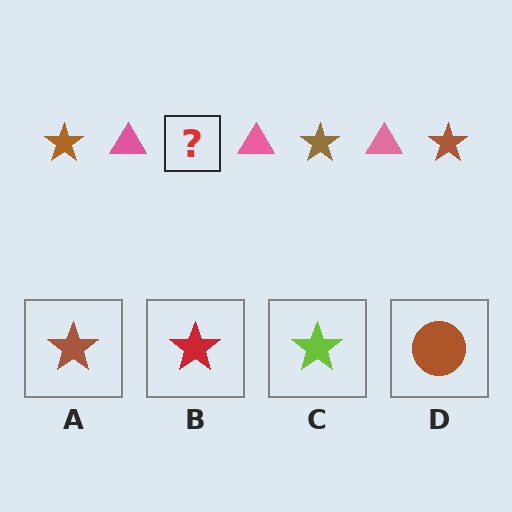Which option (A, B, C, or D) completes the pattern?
A.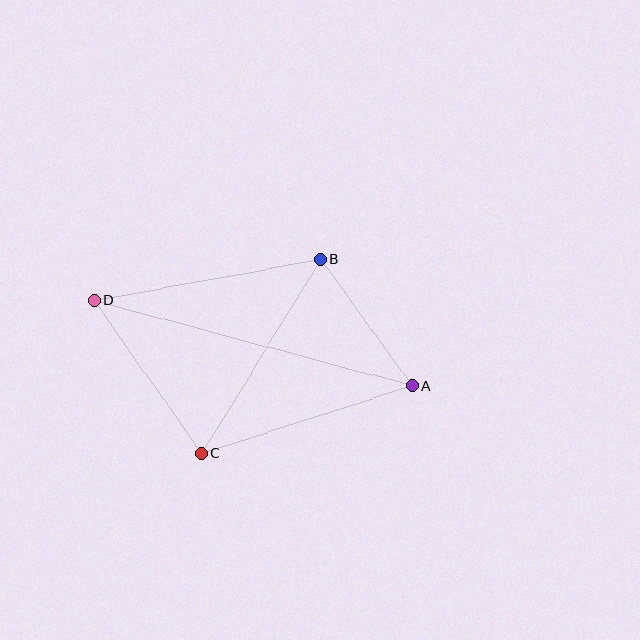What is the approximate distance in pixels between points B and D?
The distance between B and D is approximately 230 pixels.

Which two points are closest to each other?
Points A and B are closest to each other.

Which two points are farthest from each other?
Points A and D are farthest from each other.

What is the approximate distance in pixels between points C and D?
The distance between C and D is approximately 187 pixels.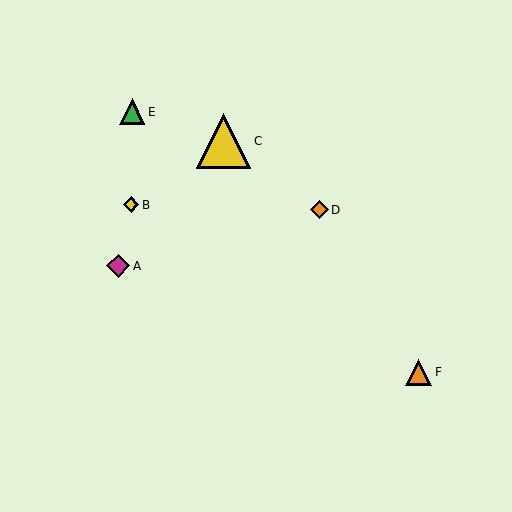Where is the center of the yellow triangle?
The center of the yellow triangle is at (223, 141).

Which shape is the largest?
The yellow triangle (labeled C) is the largest.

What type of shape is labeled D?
Shape D is an orange diamond.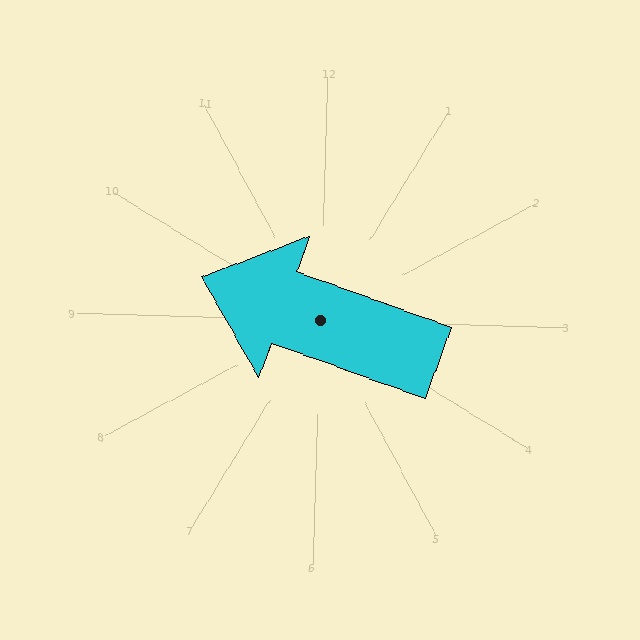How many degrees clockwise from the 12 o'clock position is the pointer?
Approximately 288 degrees.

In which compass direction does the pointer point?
West.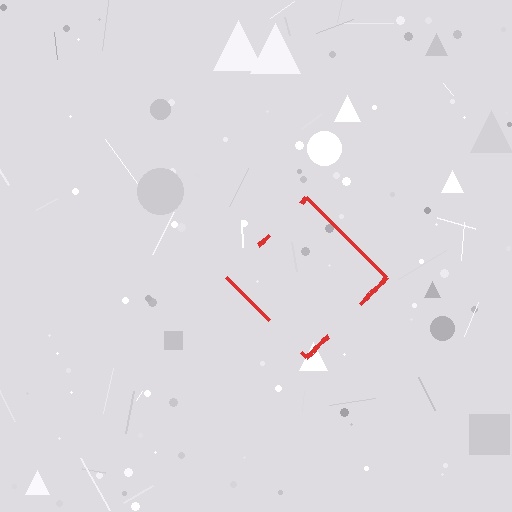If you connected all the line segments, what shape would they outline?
They would outline a diamond.